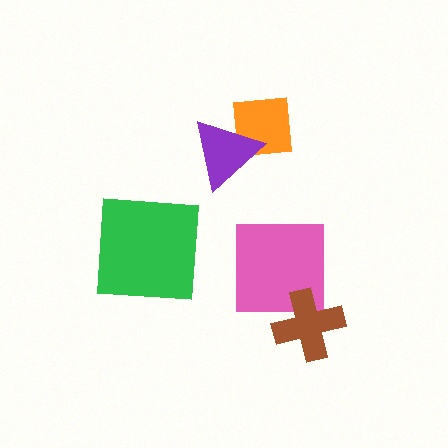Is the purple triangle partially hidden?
No, no other shape covers it.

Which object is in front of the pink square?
The brown cross is in front of the pink square.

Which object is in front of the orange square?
The purple triangle is in front of the orange square.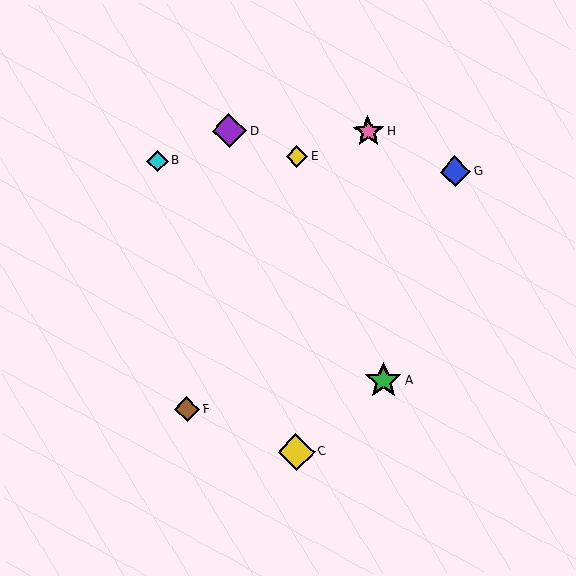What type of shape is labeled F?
Shape F is a brown diamond.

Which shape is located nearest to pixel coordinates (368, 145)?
The pink star (labeled H) at (368, 132) is nearest to that location.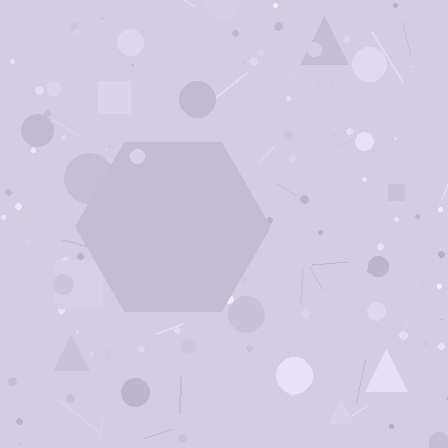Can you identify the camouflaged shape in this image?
The camouflaged shape is a hexagon.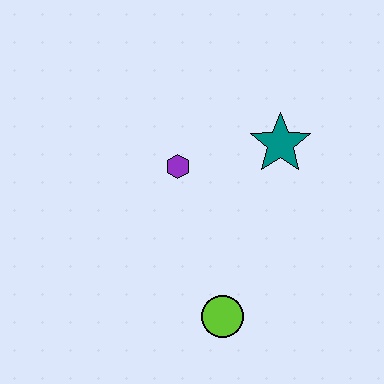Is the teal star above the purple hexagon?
Yes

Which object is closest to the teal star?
The purple hexagon is closest to the teal star.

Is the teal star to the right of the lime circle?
Yes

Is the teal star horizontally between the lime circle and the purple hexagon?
No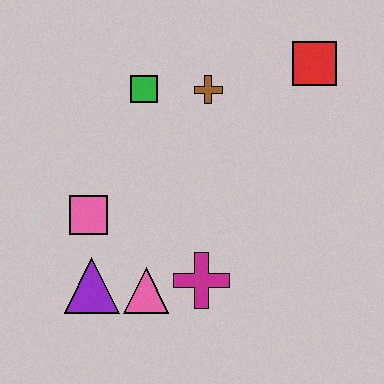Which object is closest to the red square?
The brown cross is closest to the red square.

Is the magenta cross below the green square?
Yes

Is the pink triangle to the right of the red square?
No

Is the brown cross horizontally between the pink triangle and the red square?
Yes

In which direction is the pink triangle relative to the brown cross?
The pink triangle is below the brown cross.